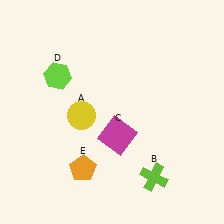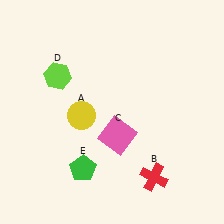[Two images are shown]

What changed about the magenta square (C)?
In Image 1, C is magenta. In Image 2, it changed to pink.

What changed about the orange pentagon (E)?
In Image 1, E is orange. In Image 2, it changed to green.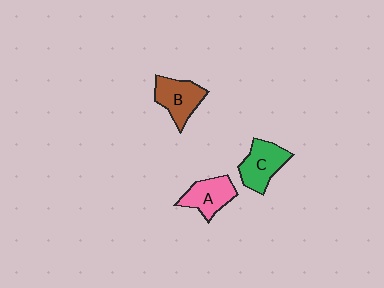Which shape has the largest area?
Shape C (green).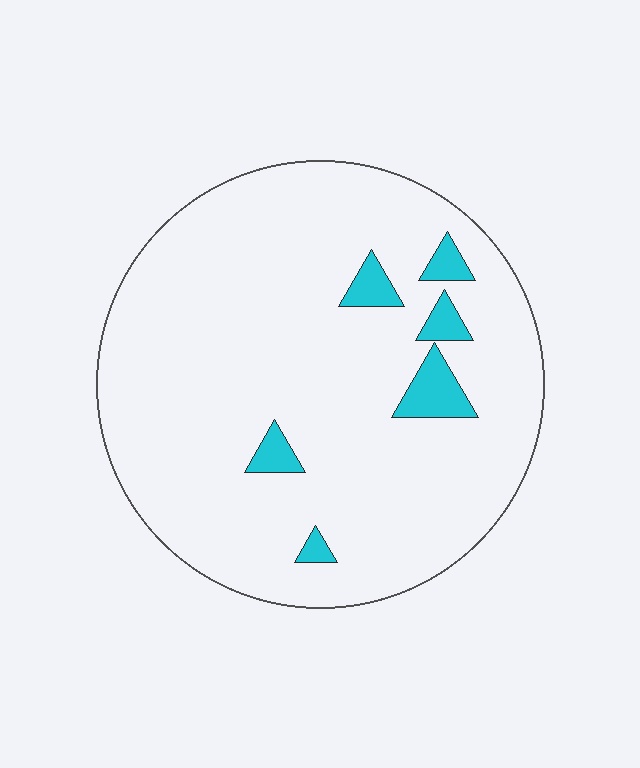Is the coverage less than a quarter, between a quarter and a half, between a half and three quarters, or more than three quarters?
Less than a quarter.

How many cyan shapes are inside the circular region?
6.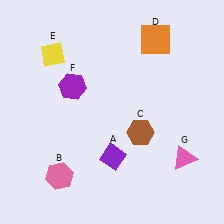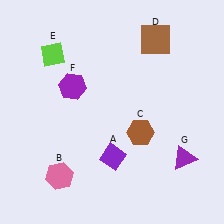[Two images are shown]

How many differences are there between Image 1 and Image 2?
There are 3 differences between the two images.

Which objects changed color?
D changed from orange to brown. E changed from yellow to lime. G changed from pink to purple.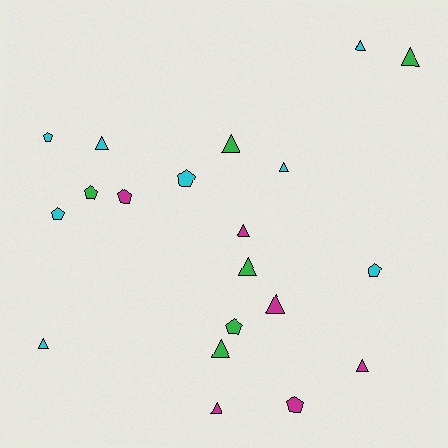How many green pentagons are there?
There are 2 green pentagons.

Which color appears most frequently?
Cyan, with 8 objects.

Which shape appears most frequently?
Triangle, with 12 objects.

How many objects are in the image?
There are 20 objects.